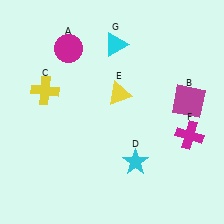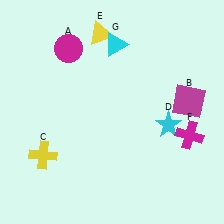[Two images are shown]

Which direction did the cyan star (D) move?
The cyan star (D) moved up.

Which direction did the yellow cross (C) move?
The yellow cross (C) moved down.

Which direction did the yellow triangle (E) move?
The yellow triangle (E) moved up.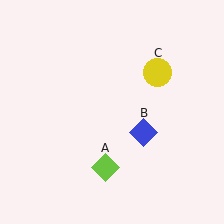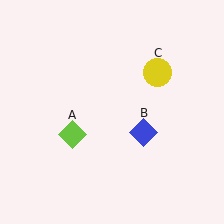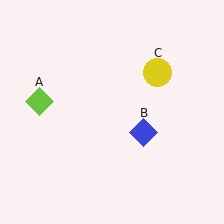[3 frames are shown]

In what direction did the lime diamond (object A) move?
The lime diamond (object A) moved up and to the left.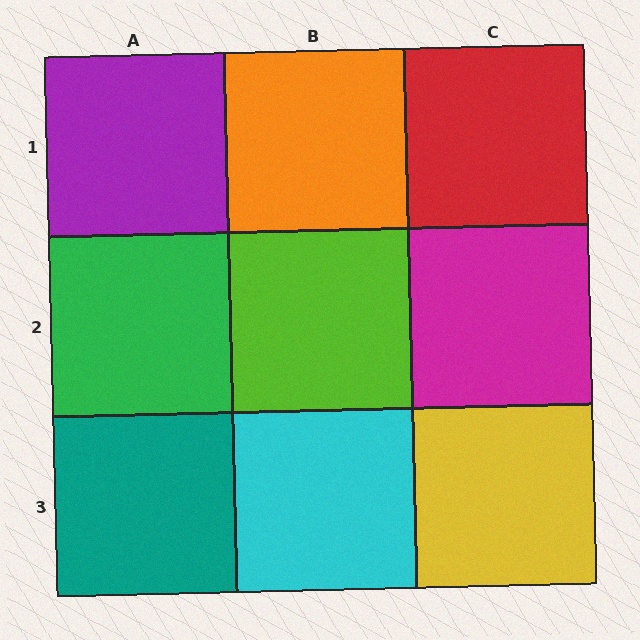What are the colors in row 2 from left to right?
Green, lime, magenta.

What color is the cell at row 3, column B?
Cyan.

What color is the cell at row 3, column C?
Yellow.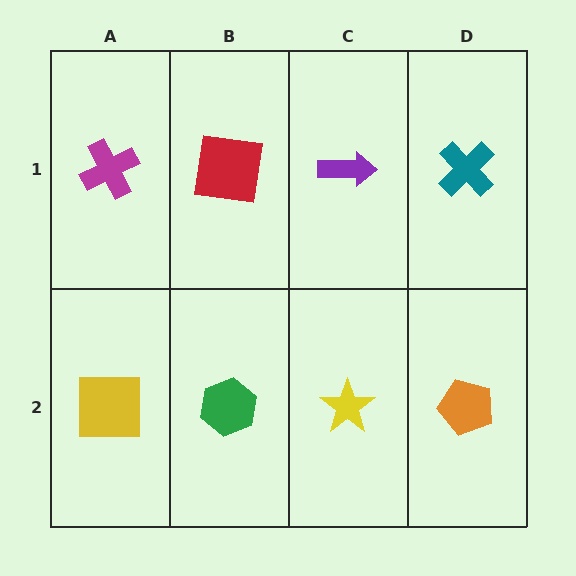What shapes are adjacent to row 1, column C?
A yellow star (row 2, column C), a red square (row 1, column B), a teal cross (row 1, column D).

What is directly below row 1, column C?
A yellow star.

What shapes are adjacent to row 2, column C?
A purple arrow (row 1, column C), a green hexagon (row 2, column B), an orange pentagon (row 2, column D).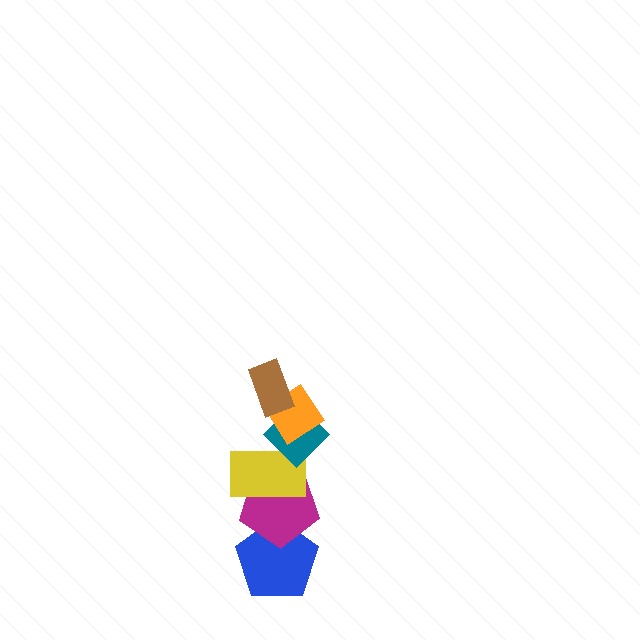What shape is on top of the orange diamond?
The brown rectangle is on top of the orange diamond.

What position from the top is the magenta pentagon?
The magenta pentagon is 5th from the top.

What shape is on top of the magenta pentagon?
The yellow rectangle is on top of the magenta pentagon.